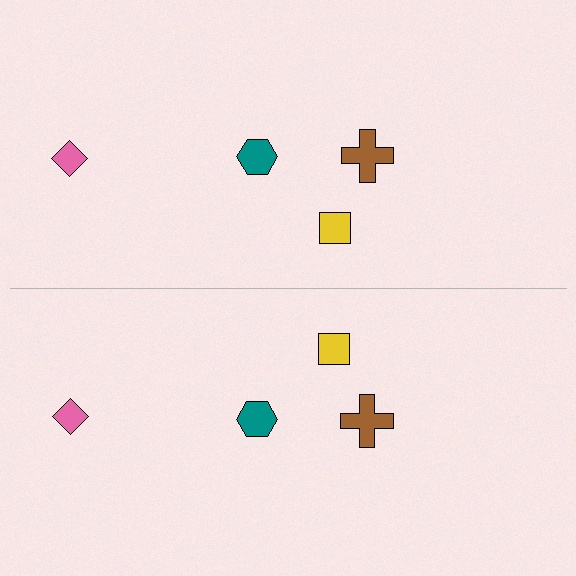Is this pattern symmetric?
Yes, this pattern has bilateral (reflection) symmetry.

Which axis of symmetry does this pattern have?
The pattern has a horizontal axis of symmetry running through the center of the image.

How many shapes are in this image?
There are 8 shapes in this image.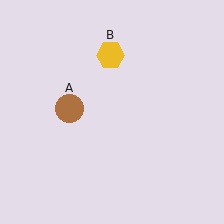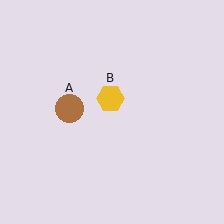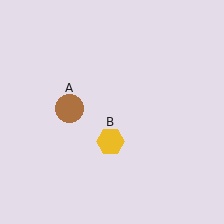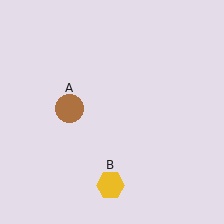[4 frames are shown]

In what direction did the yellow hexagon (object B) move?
The yellow hexagon (object B) moved down.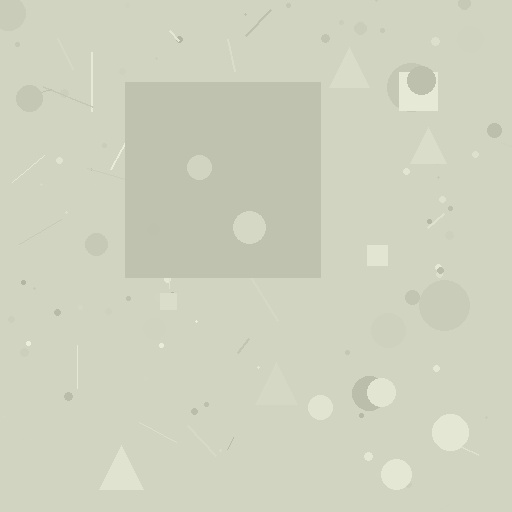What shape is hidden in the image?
A square is hidden in the image.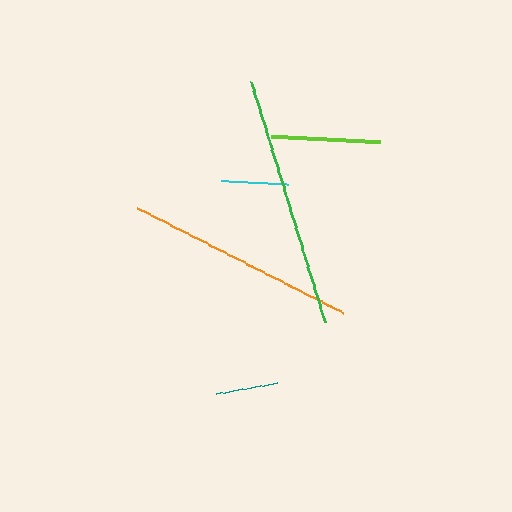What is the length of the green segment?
The green segment is approximately 251 pixels long.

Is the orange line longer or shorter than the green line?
The green line is longer than the orange line.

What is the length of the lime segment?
The lime segment is approximately 109 pixels long.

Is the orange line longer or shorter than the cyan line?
The orange line is longer than the cyan line.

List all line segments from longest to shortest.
From longest to shortest: green, orange, lime, cyan, teal.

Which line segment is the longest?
The green line is the longest at approximately 251 pixels.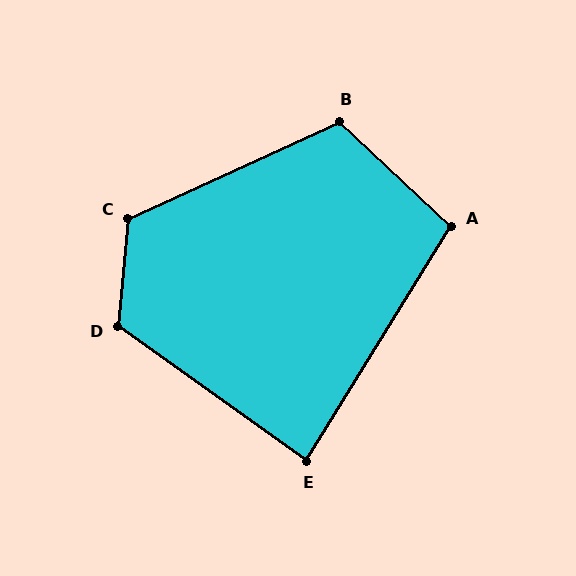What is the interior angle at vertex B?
Approximately 112 degrees (obtuse).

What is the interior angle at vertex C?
Approximately 120 degrees (obtuse).